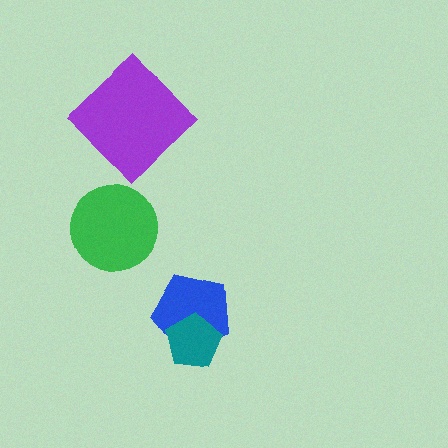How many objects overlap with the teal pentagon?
1 object overlaps with the teal pentagon.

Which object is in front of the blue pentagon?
The teal pentagon is in front of the blue pentagon.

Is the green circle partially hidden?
No, no other shape covers it.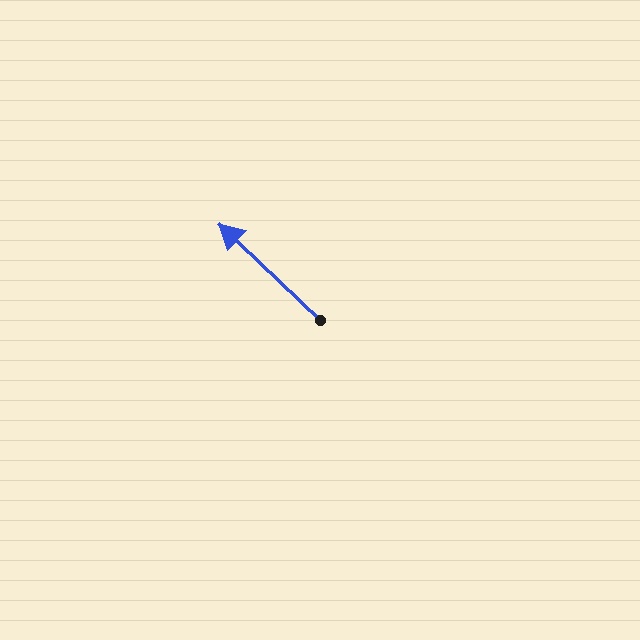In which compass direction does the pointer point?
Northwest.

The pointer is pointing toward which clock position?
Roughly 10 o'clock.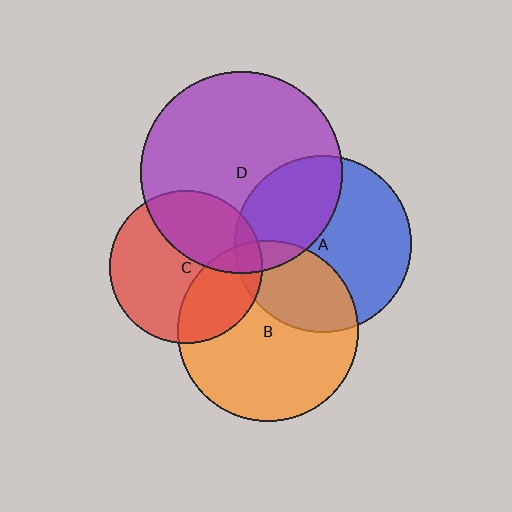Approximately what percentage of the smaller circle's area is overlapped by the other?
Approximately 35%.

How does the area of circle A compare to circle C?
Approximately 1.3 times.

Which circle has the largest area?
Circle D (purple).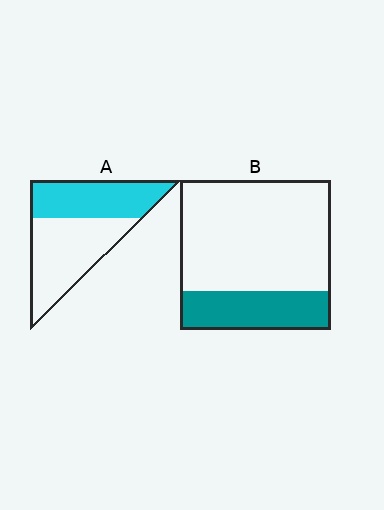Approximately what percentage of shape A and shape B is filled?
A is approximately 45% and B is approximately 25%.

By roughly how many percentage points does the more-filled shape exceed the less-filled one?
By roughly 20 percentage points (A over B).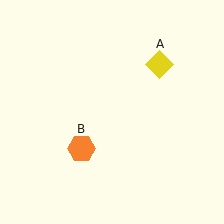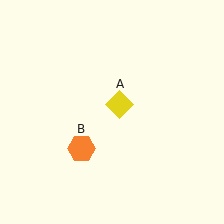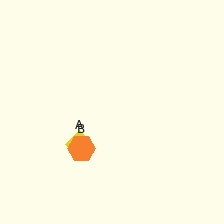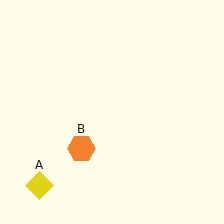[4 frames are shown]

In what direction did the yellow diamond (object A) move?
The yellow diamond (object A) moved down and to the left.